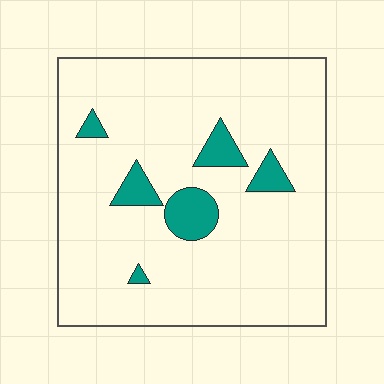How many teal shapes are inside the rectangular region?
6.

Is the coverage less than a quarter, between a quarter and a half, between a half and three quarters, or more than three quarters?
Less than a quarter.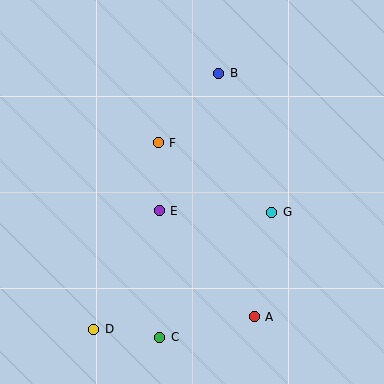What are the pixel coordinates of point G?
Point G is at (272, 212).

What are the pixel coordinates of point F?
Point F is at (158, 143).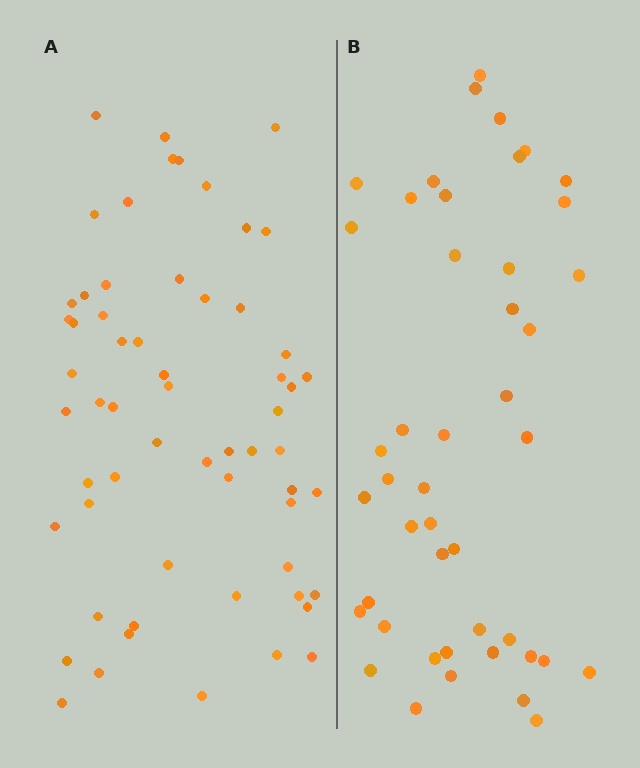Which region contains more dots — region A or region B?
Region A (the left region) has more dots.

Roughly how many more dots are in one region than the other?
Region A has approximately 15 more dots than region B.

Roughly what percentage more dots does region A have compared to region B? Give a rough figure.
About 35% more.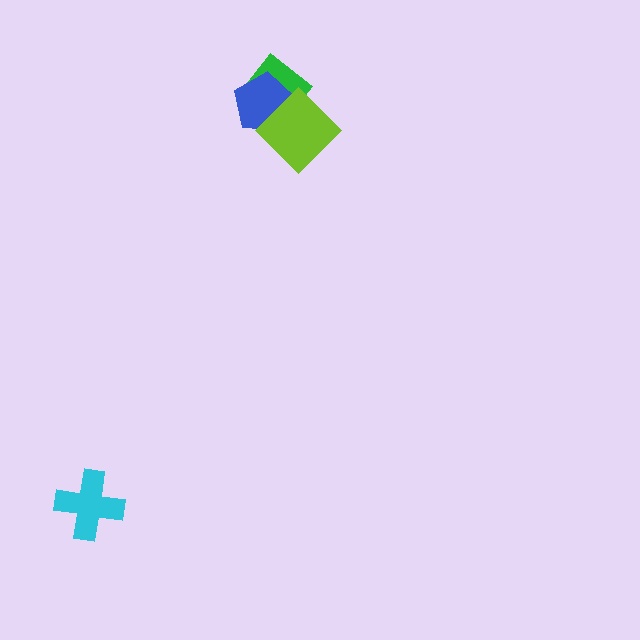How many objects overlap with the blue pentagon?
2 objects overlap with the blue pentagon.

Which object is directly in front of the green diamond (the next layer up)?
The blue pentagon is directly in front of the green diamond.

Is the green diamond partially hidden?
Yes, it is partially covered by another shape.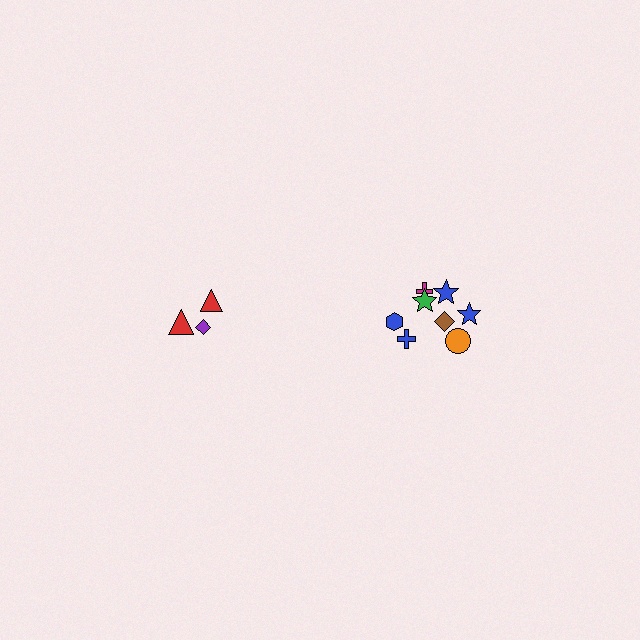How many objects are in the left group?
There are 3 objects.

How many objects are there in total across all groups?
There are 11 objects.